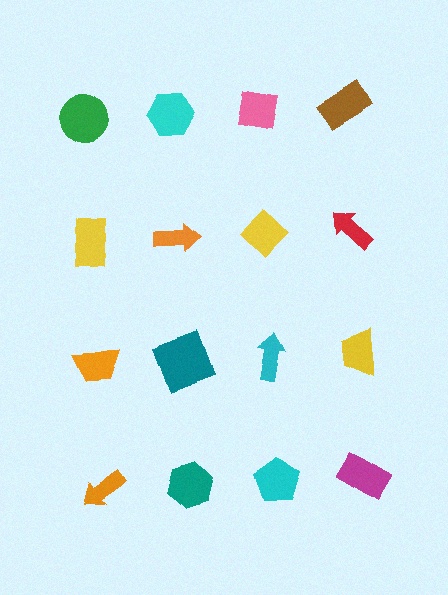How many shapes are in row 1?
4 shapes.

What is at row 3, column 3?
A cyan arrow.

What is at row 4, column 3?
A cyan pentagon.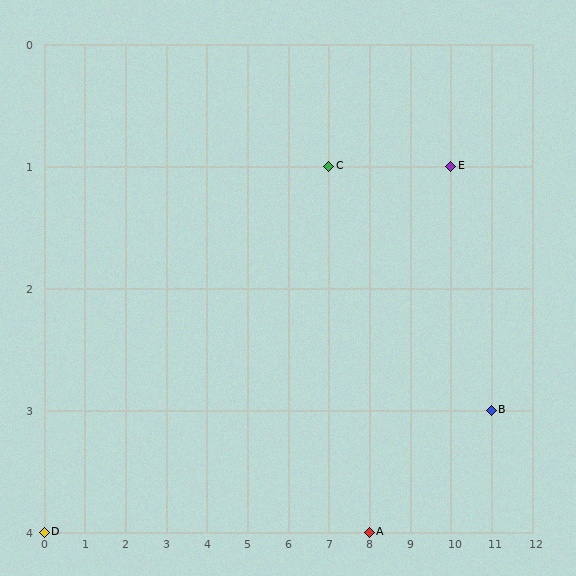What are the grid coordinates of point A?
Point A is at grid coordinates (8, 4).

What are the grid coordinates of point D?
Point D is at grid coordinates (0, 4).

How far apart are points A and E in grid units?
Points A and E are 2 columns and 3 rows apart (about 3.6 grid units diagonally).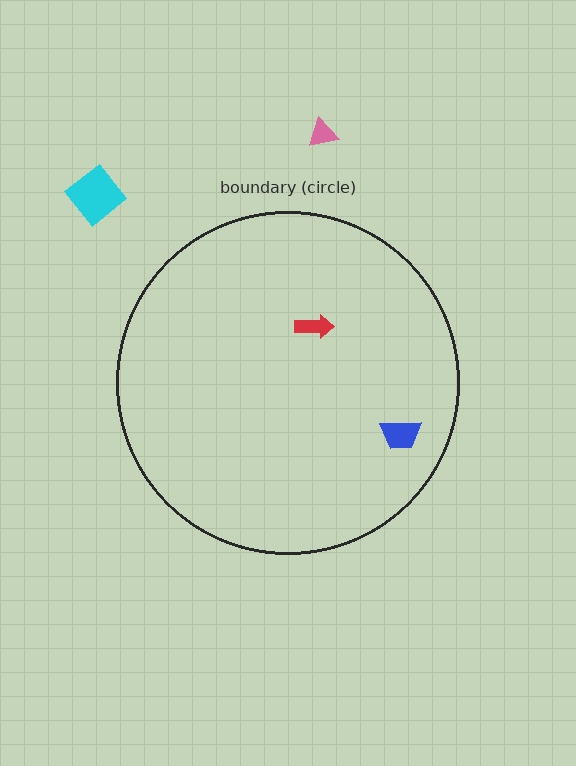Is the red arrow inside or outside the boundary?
Inside.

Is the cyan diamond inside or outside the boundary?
Outside.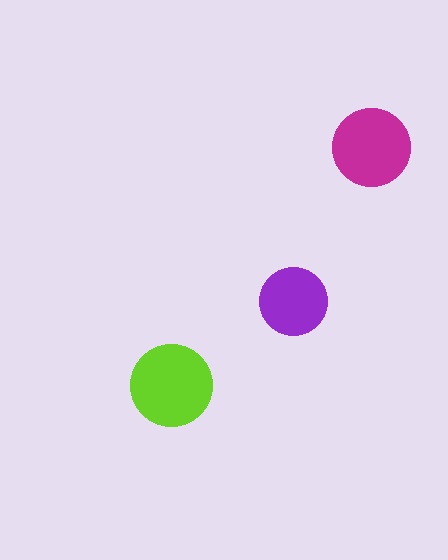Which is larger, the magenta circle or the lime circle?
The lime one.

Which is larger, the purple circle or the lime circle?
The lime one.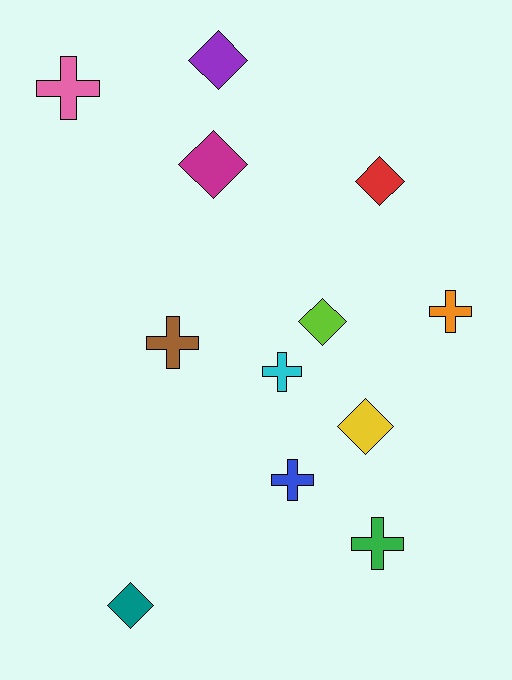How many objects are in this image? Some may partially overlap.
There are 12 objects.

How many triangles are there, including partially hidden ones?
There are no triangles.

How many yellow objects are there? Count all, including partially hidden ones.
There is 1 yellow object.